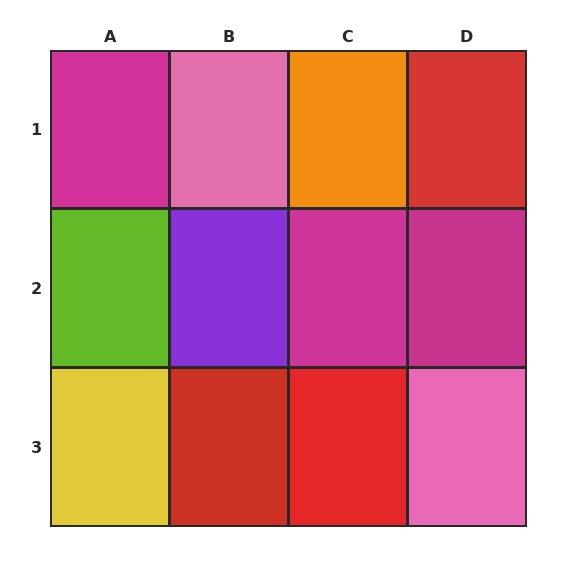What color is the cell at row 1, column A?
Magenta.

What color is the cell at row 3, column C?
Red.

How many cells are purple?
1 cell is purple.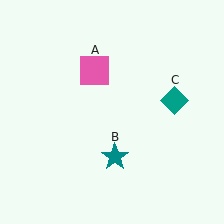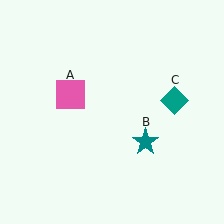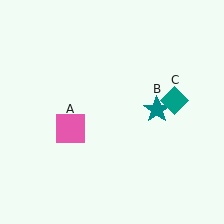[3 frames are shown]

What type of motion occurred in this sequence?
The pink square (object A), teal star (object B) rotated counterclockwise around the center of the scene.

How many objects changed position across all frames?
2 objects changed position: pink square (object A), teal star (object B).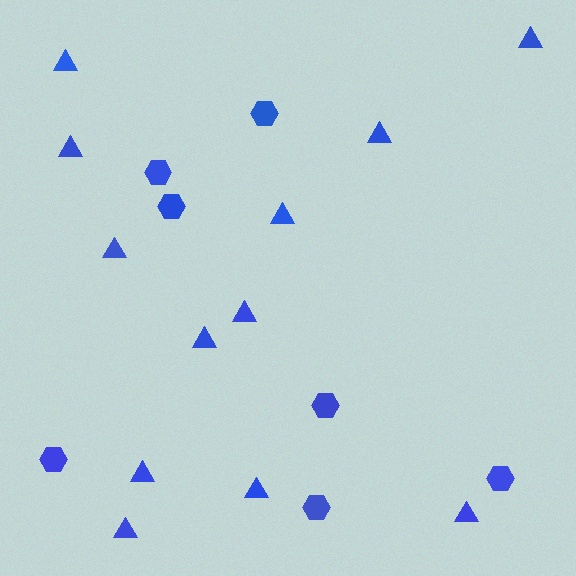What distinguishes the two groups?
There are 2 groups: one group of triangles (12) and one group of hexagons (7).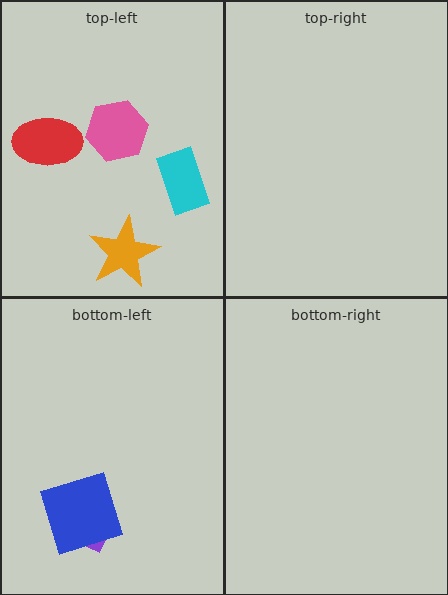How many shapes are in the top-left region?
4.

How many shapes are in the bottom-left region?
2.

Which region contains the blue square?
The bottom-left region.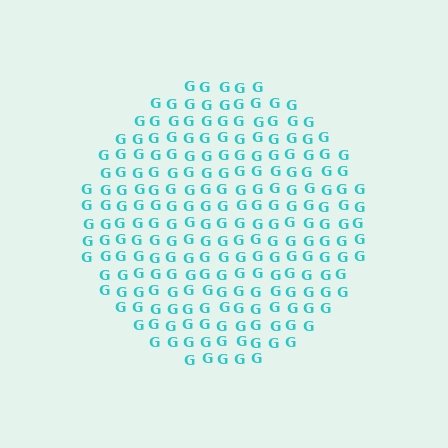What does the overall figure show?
The overall figure shows a circle.